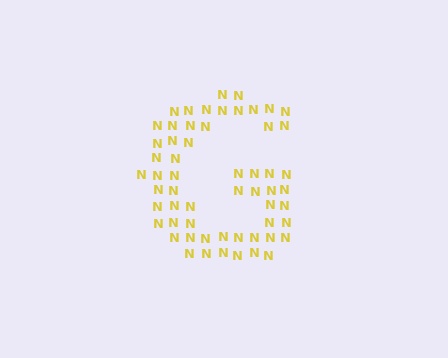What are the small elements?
The small elements are letter N's.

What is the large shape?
The large shape is the letter G.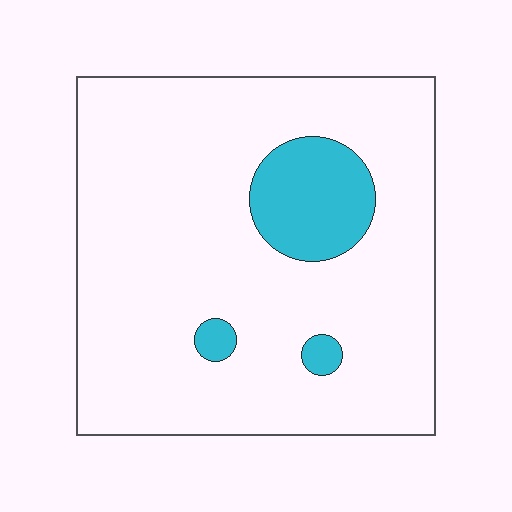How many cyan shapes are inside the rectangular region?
3.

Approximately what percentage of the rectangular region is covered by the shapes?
Approximately 10%.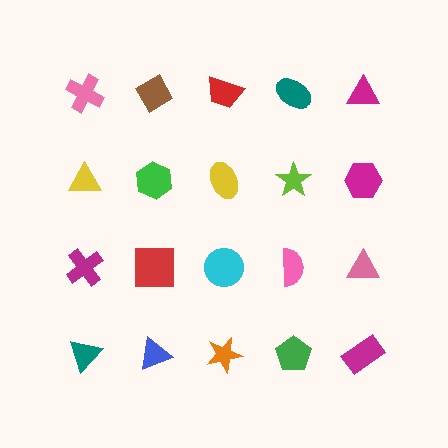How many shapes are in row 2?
5 shapes.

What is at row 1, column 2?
A brown diamond.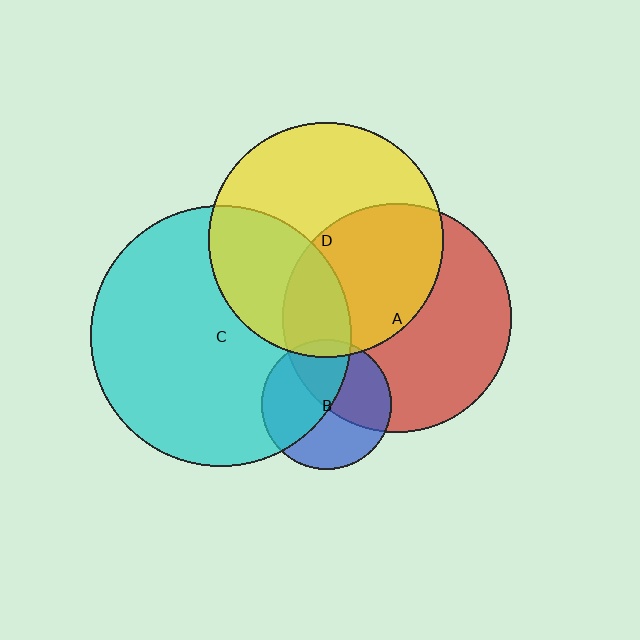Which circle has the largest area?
Circle C (cyan).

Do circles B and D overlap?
Yes.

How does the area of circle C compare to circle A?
Approximately 1.3 times.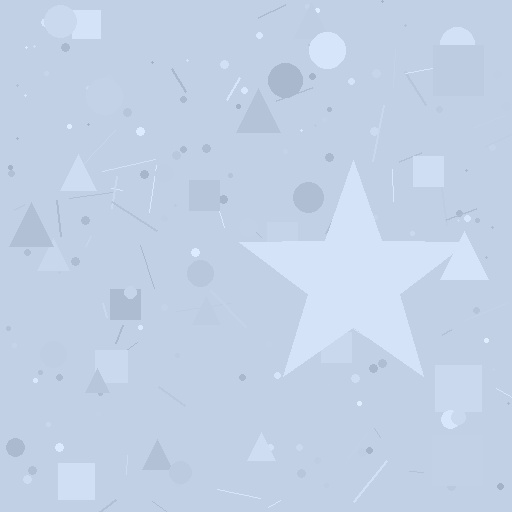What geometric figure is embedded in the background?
A star is embedded in the background.